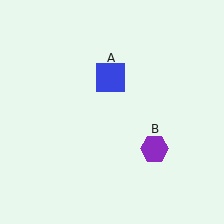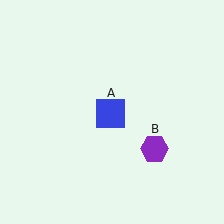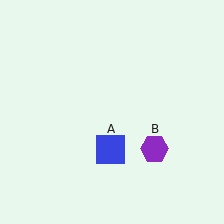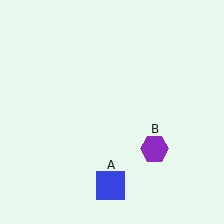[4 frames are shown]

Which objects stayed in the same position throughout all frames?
Purple hexagon (object B) remained stationary.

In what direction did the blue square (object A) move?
The blue square (object A) moved down.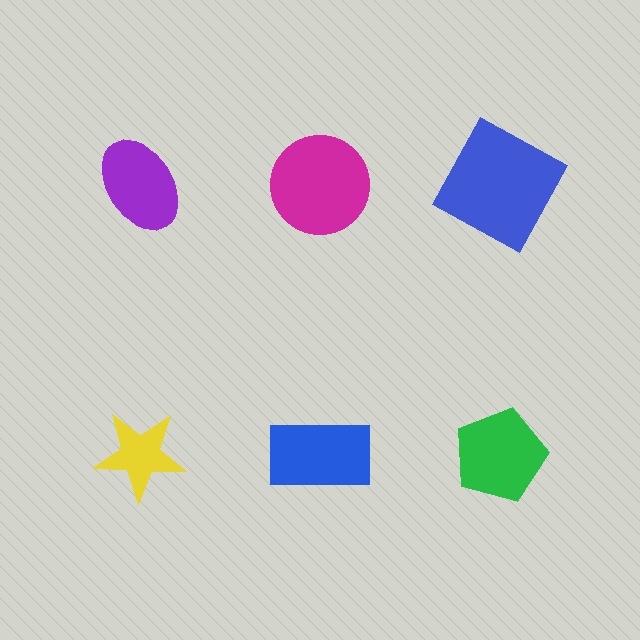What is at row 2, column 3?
A green pentagon.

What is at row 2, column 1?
A yellow star.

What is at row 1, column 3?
A blue square.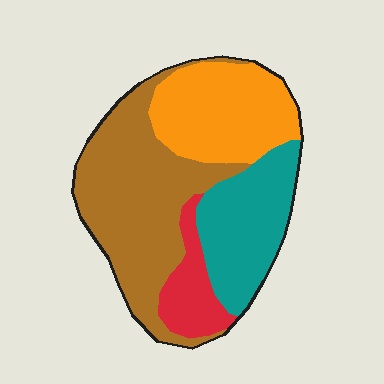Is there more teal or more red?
Teal.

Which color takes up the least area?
Red, at roughly 10%.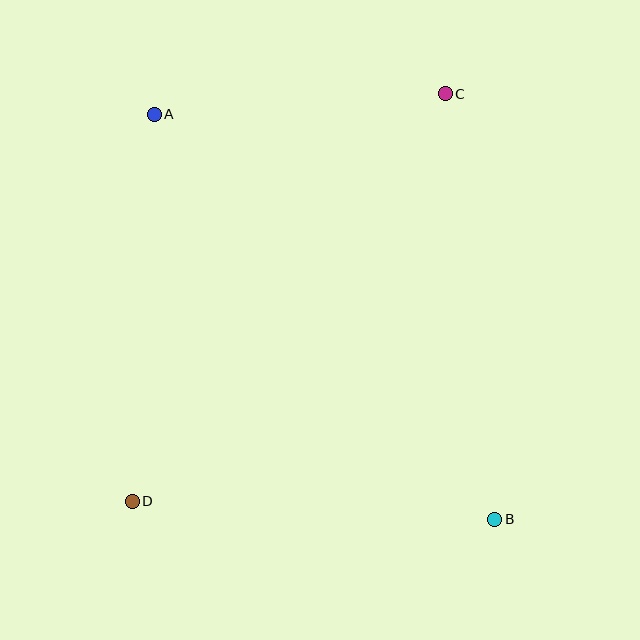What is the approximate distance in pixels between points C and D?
The distance between C and D is approximately 514 pixels.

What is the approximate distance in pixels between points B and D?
The distance between B and D is approximately 363 pixels.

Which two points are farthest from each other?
Points A and B are farthest from each other.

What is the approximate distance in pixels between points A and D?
The distance between A and D is approximately 388 pixels.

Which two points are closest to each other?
Points A and C are closest to each other.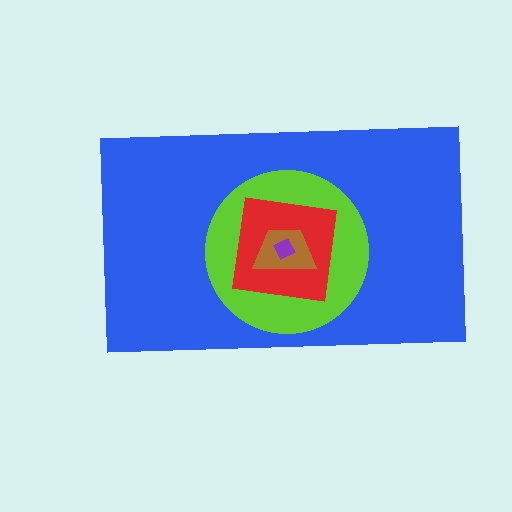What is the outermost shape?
The blue rectangle.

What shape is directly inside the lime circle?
The red square.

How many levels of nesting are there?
5.